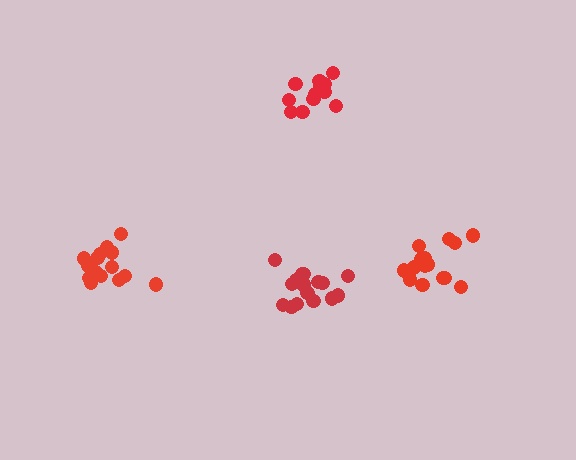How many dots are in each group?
Group 1: 12 dots, Group 2: 17 dots, Group 3: 16 dots, Group 4: 16 dots (61 total).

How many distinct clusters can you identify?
There are 4 distinct clusters.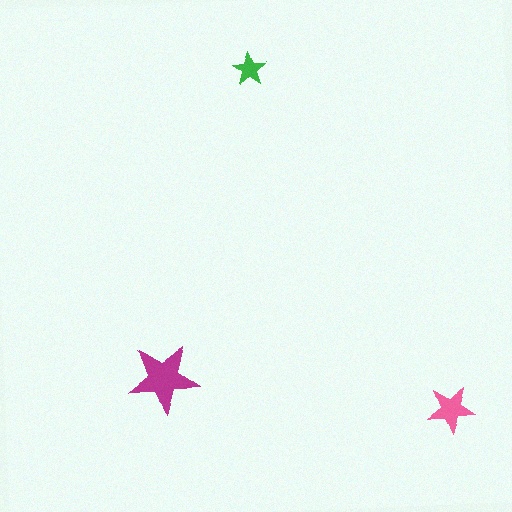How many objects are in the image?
There are 3 objects in the image.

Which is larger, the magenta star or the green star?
The magenta one.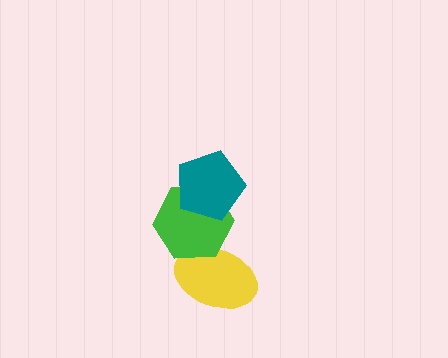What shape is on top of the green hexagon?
The teal pentagon is on top of the green hexagon.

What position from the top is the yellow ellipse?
The yellow ellipse is 3rd from the top.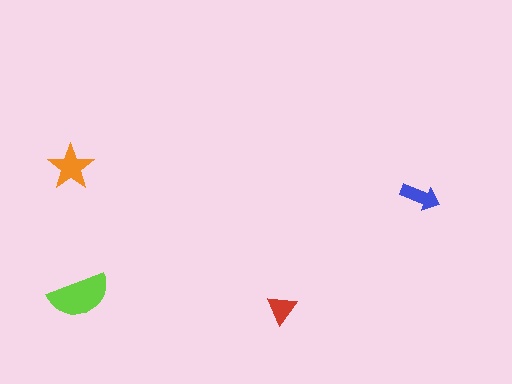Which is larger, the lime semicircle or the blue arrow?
The lime semicircle.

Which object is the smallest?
The red triangle.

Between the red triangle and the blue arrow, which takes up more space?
The blue arrow.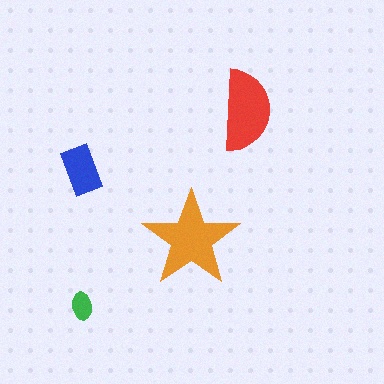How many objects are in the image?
There are 4 objects in the image.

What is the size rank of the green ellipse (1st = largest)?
4th.